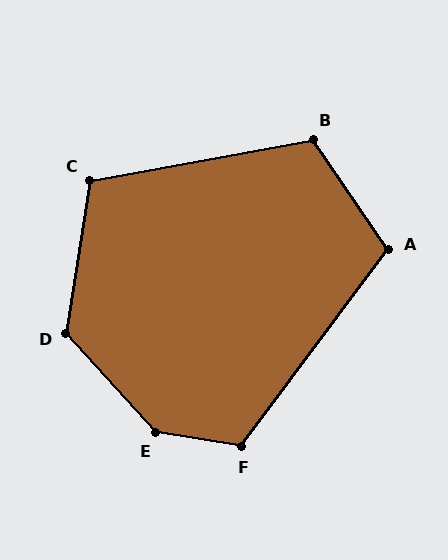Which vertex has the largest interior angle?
E, at approximately 141 degrees.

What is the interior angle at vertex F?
Approximately 117 degrees (obtuse).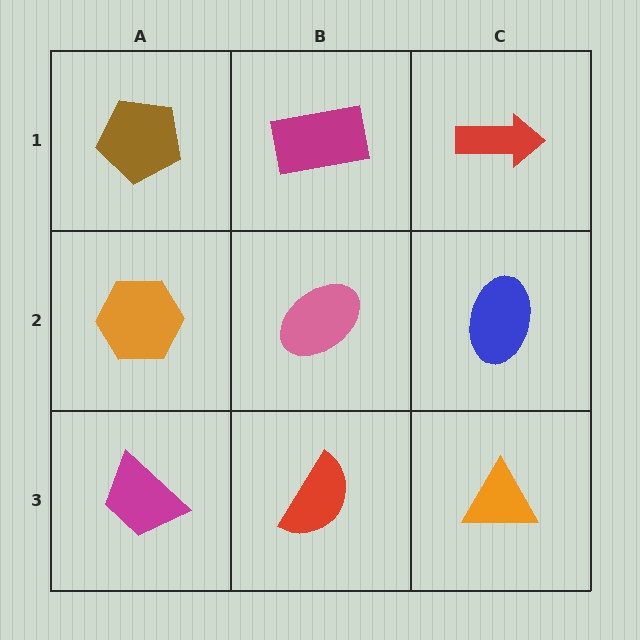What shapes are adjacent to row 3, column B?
A pink ellipse (row 2, column B), a magenta trapezoid (row 3, column A), an orange triangle (row 3, column C).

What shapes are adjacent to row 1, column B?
A pink ellipse (row 2, column B), a brown pentagon (row 1, column A), a red arrow (row 1, column C).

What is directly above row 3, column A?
An orange hexagon.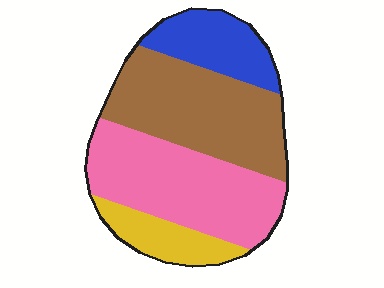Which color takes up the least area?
Yellow, at roughly 10%.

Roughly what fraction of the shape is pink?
Pink covers about 35% of the shape.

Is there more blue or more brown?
Brown.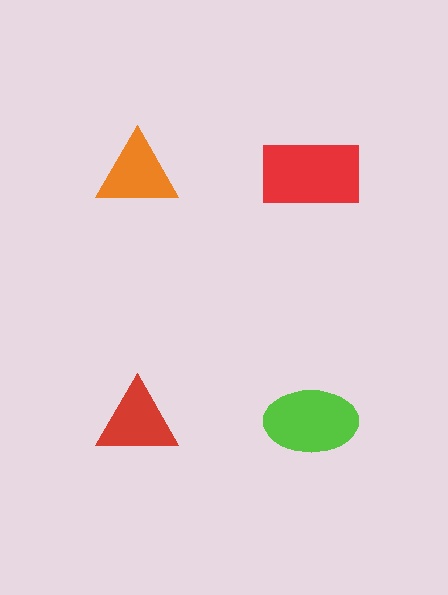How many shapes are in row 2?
2 shapes.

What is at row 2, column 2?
A lime ellipse.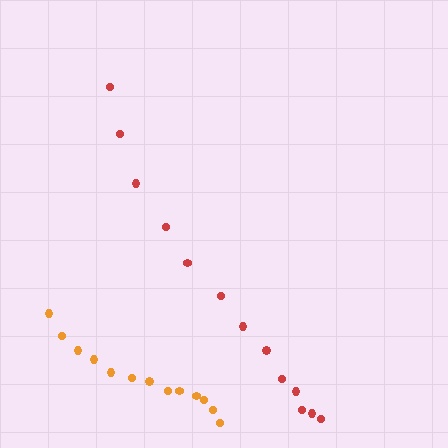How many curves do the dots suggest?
There are 2 distinct paths.